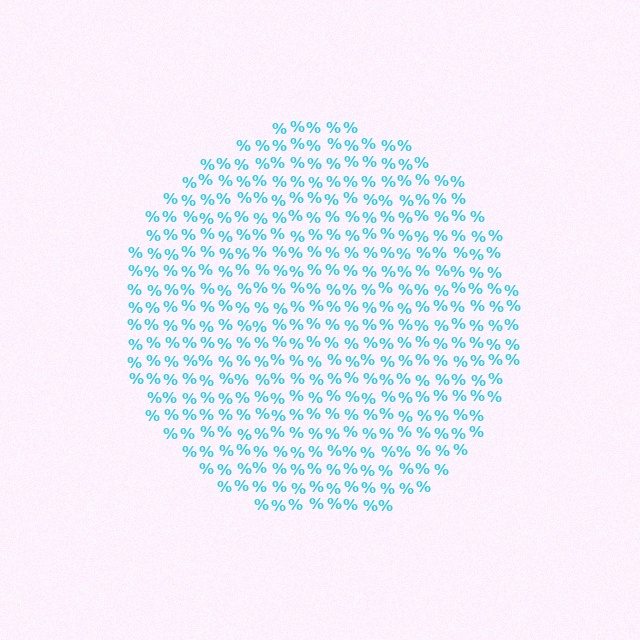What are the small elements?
The small elements are percent signs.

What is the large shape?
The large shape is a circle.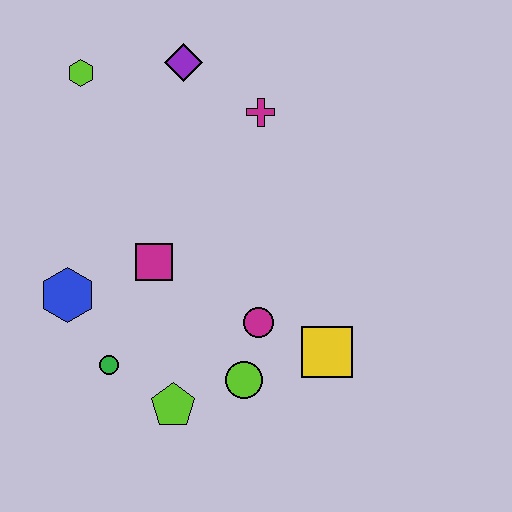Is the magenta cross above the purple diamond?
No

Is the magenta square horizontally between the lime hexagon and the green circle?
No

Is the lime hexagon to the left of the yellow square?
Yes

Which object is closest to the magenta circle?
The lime circle is closest to the magenta circle.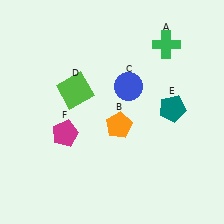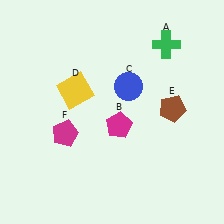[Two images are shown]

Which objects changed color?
B changed from orange to magenta. D changed from lime to yellow. E changed from teal to brown.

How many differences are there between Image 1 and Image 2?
There are 3 differences between the two images.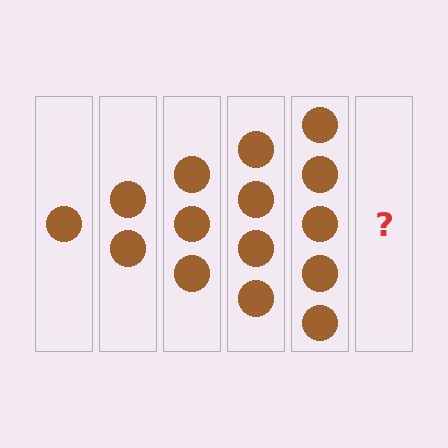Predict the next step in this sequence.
The next step is 6 circles.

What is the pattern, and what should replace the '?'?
The pattern is that each step adds one more circle. The '?' should be 6 circles.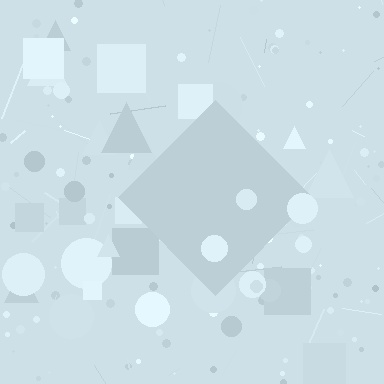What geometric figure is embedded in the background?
A diamond is embedded in the background.